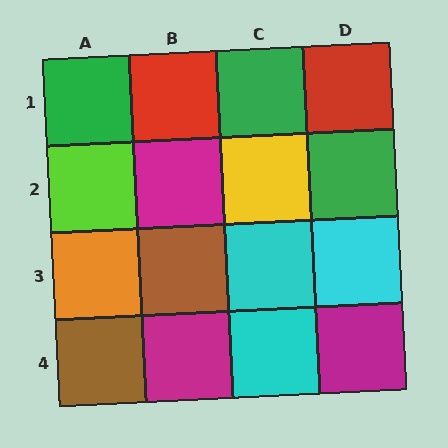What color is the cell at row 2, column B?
Magenta.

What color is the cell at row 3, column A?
Orange.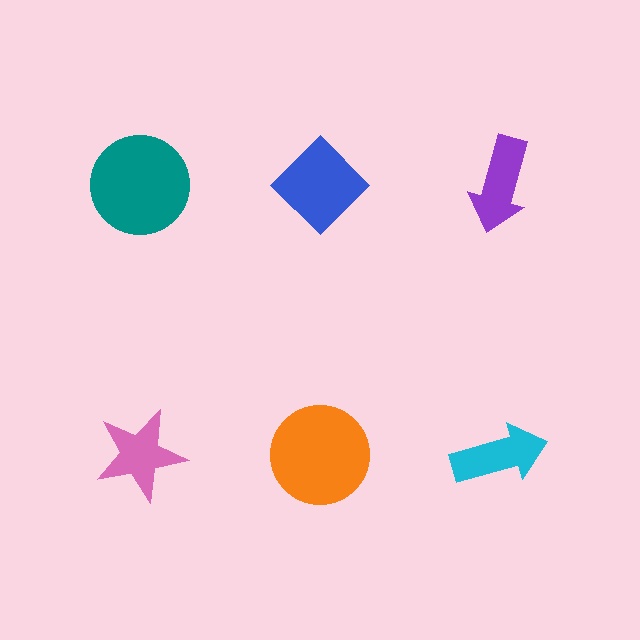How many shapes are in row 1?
3 shapes.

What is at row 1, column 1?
A teal circle.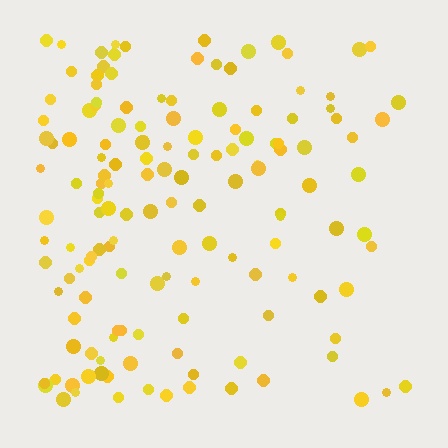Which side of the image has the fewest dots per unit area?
The right.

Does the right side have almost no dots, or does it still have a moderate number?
Still a moderate number, just noticeably fewer than the left.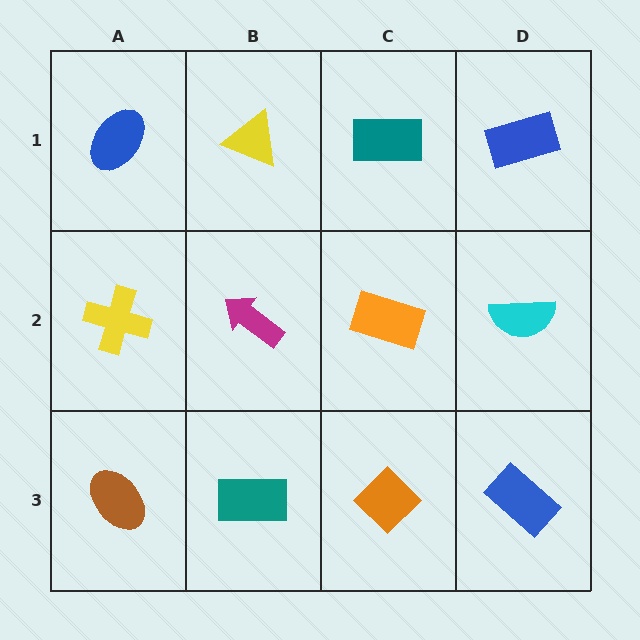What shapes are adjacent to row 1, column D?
A cyan semicircle (row 2, column D), a teal rectangle (row 1, column C).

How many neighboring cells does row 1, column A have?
2.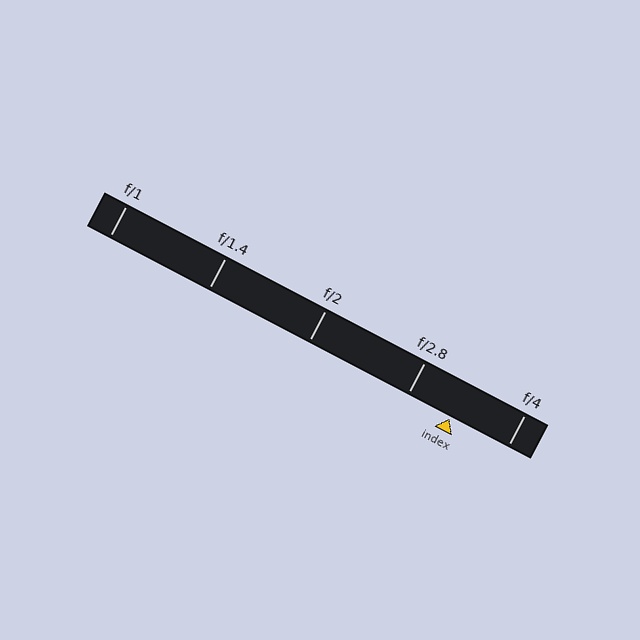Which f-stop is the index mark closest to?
The index mark is closest to f/2.8.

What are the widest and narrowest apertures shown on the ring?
The widest aperture shown is f/1 and the narrowest is f/4.